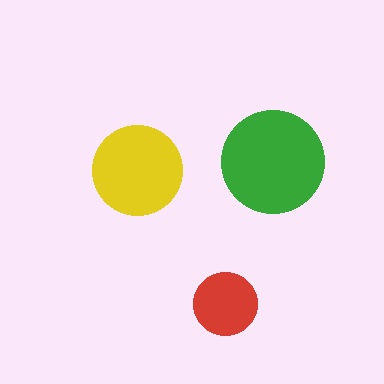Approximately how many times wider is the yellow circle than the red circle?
About 1.5 times wider.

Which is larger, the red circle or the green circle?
The green one.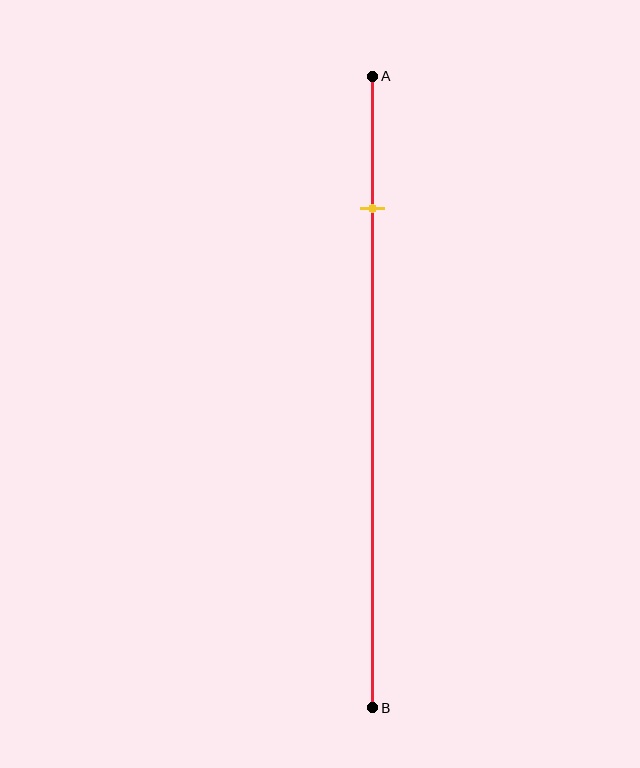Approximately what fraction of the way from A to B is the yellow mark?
The yellow mark is approximately 20% of the way from A to B.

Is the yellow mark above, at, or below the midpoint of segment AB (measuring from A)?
The yellow mark is above the midpoint of segment AB.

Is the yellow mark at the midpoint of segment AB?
No, the mark is at about 20% from A, not at the 50% midpoint.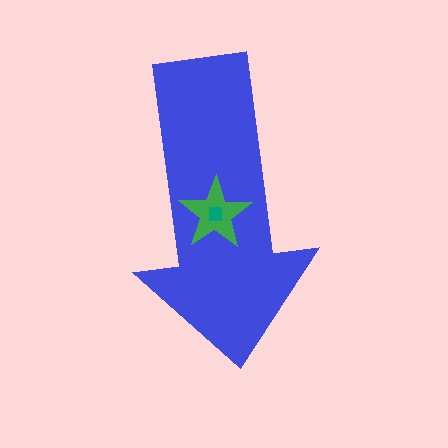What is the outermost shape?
The blue arrow.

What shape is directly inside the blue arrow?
The green star.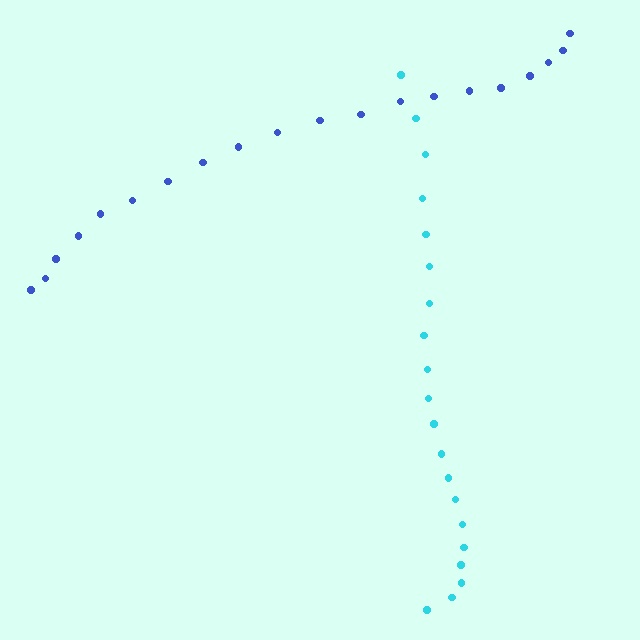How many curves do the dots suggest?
There are 2 distinct paths.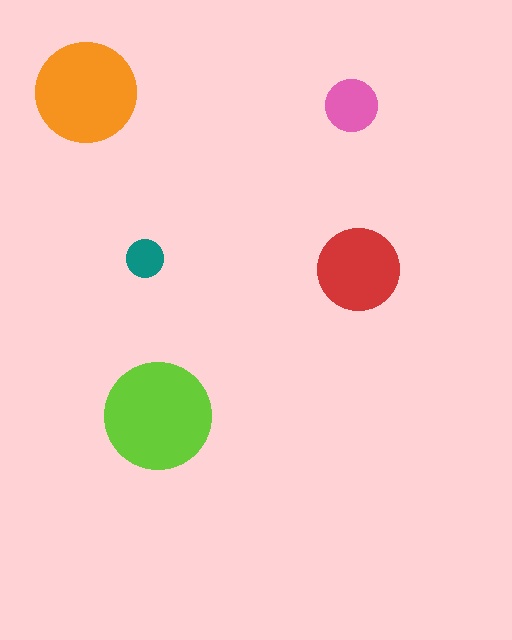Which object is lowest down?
The lime circle is bottommost.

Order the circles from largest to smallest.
the lime one, the orange one, the red one, the pink one, the teal one.